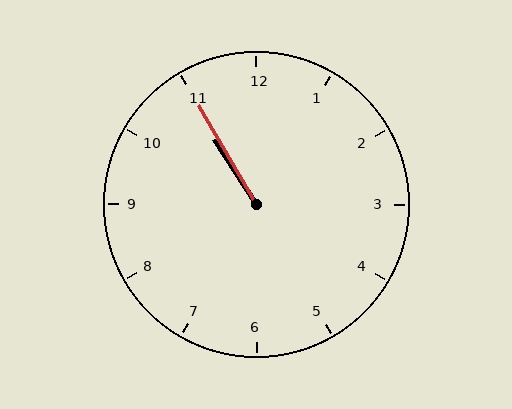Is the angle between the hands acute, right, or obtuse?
It is acute.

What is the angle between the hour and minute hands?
Approximately 2 degrees.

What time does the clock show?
10:55.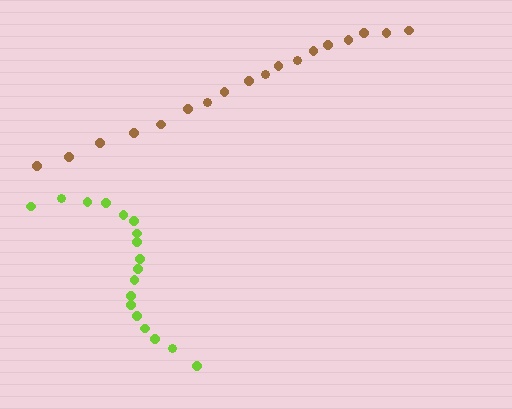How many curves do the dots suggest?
There are 2 distinct paths.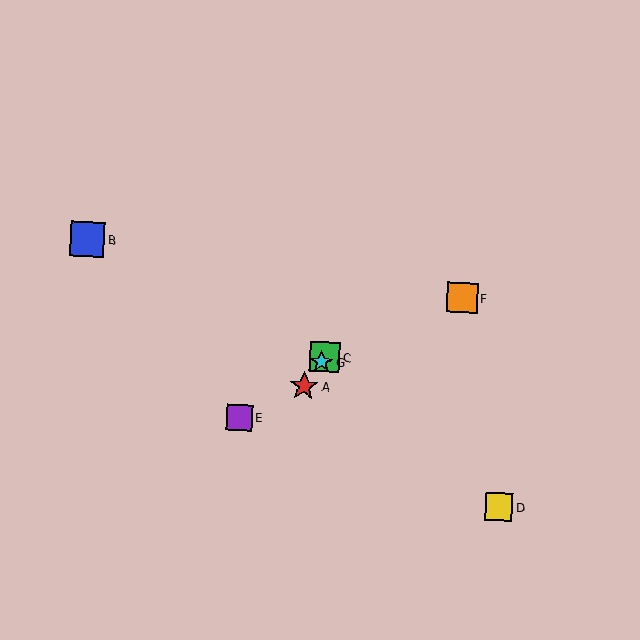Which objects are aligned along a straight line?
Objects A, C, G are aligned along a straight line.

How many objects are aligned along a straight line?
3 objects (A, C, G) are aligned along a straight line.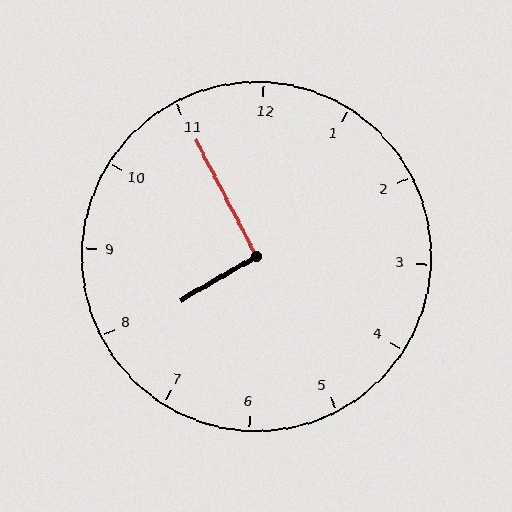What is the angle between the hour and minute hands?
Approximately 92 degrees.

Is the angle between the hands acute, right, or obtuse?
It is right.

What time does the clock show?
7:55.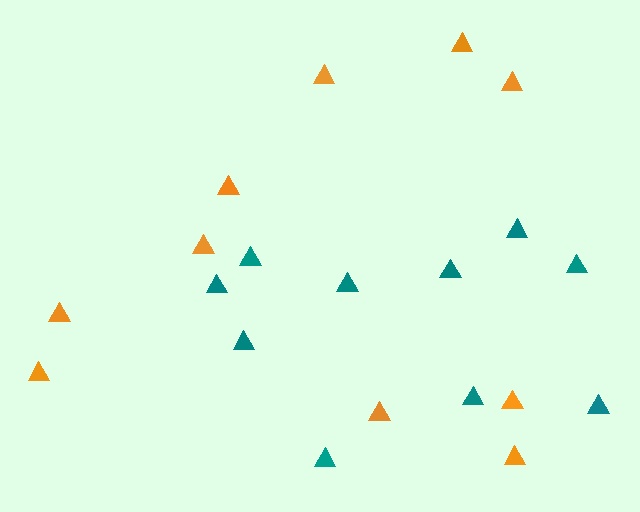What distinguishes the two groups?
There are 2 groups: one group of teal triangles (10) and one group of orange triangles (10).